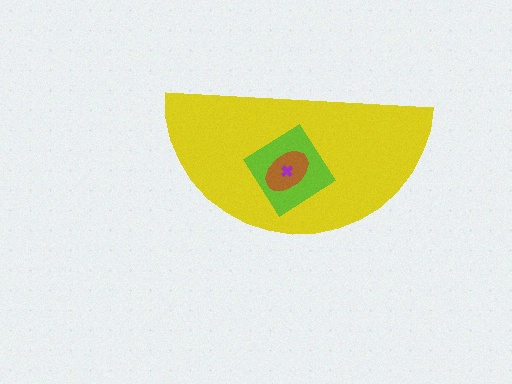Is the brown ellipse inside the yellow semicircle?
Yes.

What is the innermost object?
The purple cross.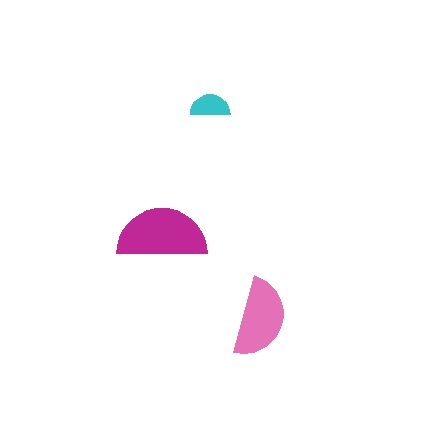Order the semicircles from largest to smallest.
the magenta one, the pink one, the cyan one.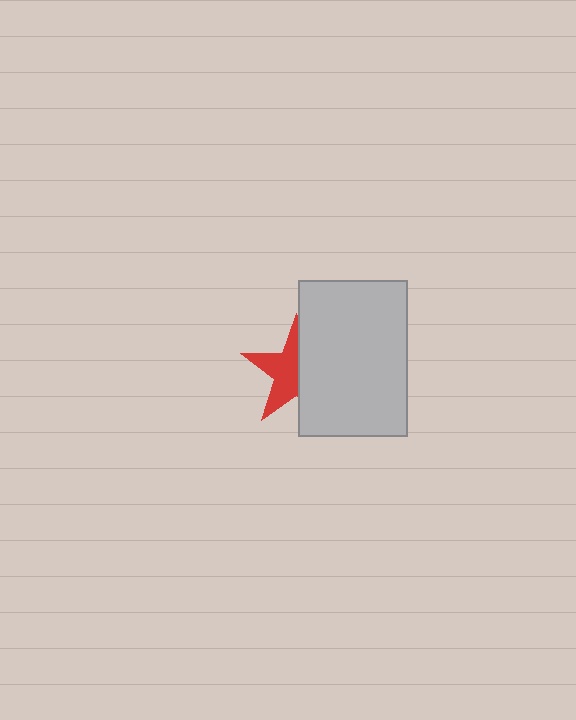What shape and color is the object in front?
The object in front is a light gray rectangle.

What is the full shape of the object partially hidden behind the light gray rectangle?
The partially hidden object is a red star.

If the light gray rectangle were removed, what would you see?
You would see the complete red star.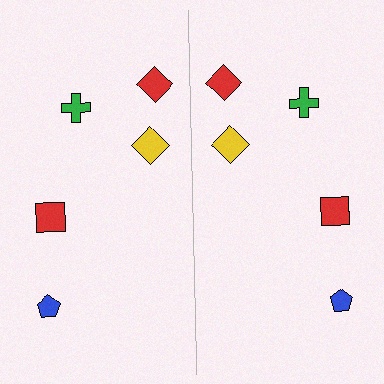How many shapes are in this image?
There are 10 shapes in this image.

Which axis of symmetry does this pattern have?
The pattern has a vertical axis of symmetry running through the center of the image.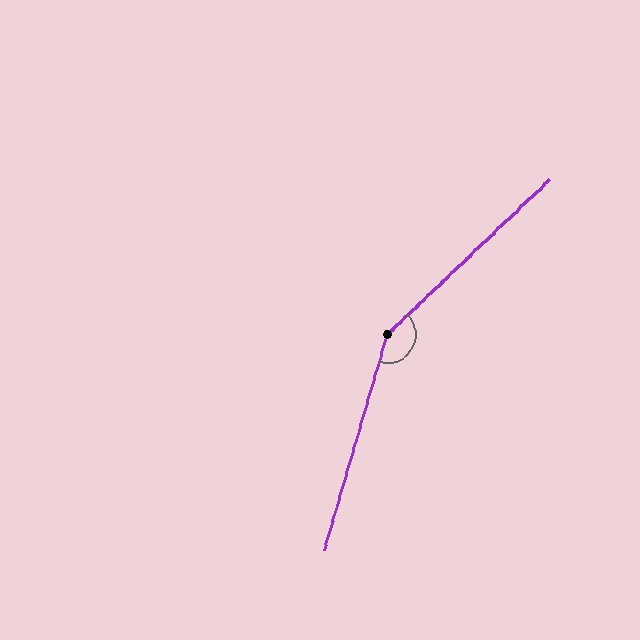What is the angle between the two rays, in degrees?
Approximately 150 degrees.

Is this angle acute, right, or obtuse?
It is obtuse.